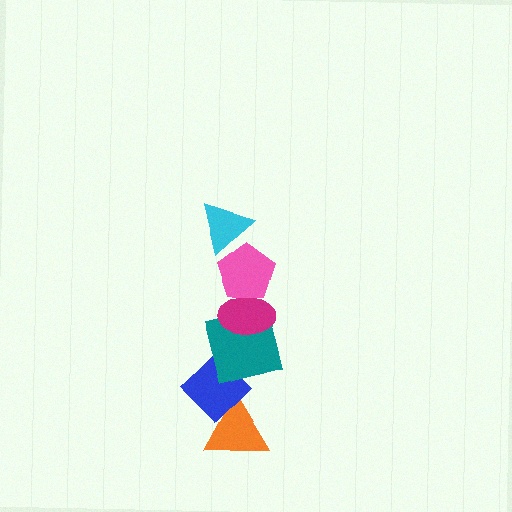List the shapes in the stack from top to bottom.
From top to bottom: the cyan triangle, the pink pentagon, the magenta ellipse, the teal square, the blue diamond, the orange triangle.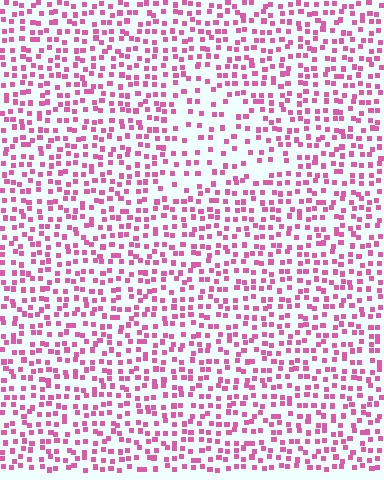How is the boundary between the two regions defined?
The boundary is defined by a change in element density (approximately 1.8x ratio). All elements are the same color, size, and shape.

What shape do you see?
I see a triangle.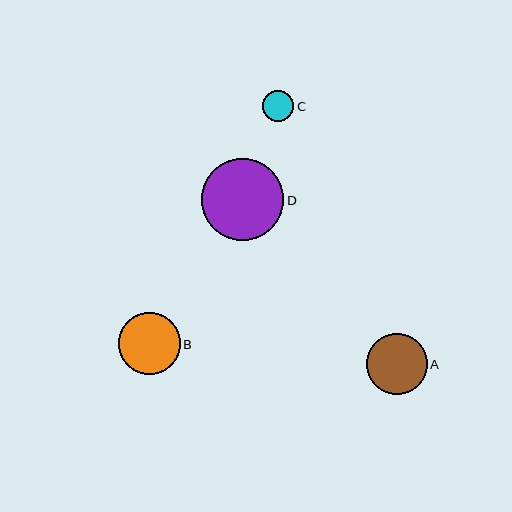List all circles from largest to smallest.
From largest to smallest: D, B, A, C.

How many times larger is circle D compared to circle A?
Circle D is approximately 1.3 times the size of circle A.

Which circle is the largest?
Circle D is the largest with a size of approximately 82 pixels.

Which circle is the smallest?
Circle C is the smallest with a size of approximately 31 pixels.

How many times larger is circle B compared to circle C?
Circle B is approximately 2.0 times the size of circle C.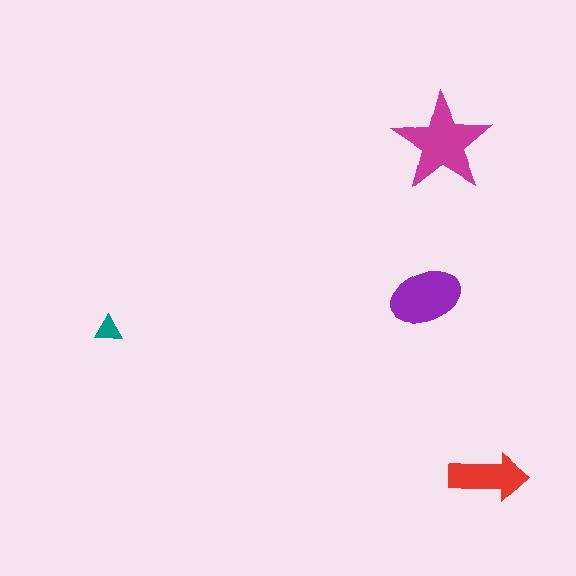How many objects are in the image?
There are 4 objects in the image.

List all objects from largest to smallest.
The magenta star, the purple ellipse, the red arrow, the teal triangle.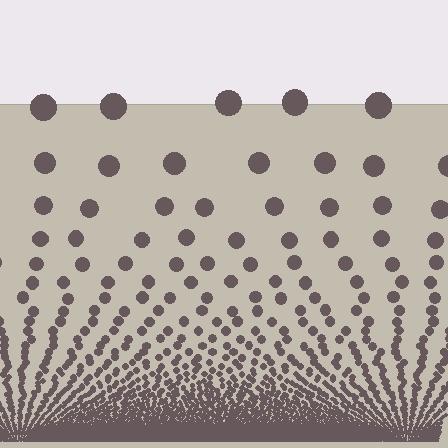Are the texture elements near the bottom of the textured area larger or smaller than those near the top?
Smaller. The gradient is inverted — elements near the bottom are smaller and denser.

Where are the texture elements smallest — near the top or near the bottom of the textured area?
Near the bottom.